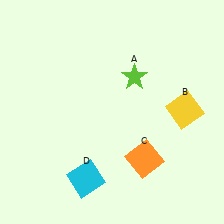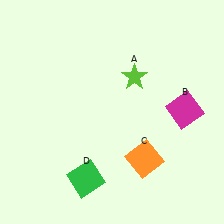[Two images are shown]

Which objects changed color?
B changed from yellow to magenta. D changed from cyan to green.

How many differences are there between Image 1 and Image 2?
There are 2 differences between the two images.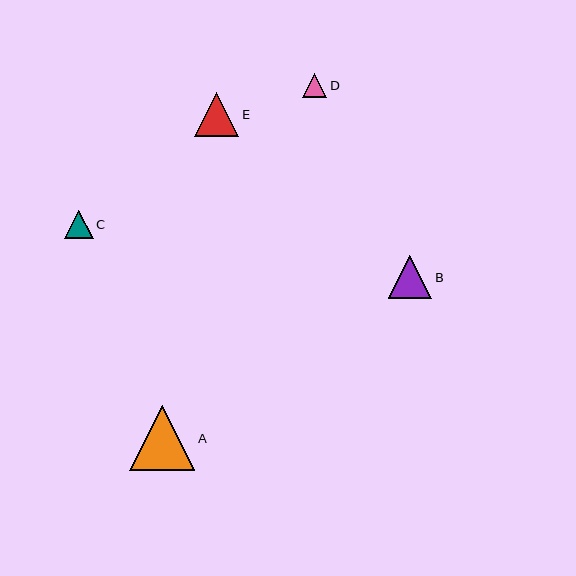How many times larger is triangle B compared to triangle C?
Triangle B is approximately 1.5 times the size of triangle C.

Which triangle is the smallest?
Triangle D is the smallest with a size of approximately 24 pixels.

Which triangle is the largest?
Triangle A is the largest with a size of approximately 66 pixels.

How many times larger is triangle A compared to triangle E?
Triangle A is approximately 1.5 times the size of triangle E.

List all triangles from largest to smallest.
From largest to smallest: A, E, B, C, D.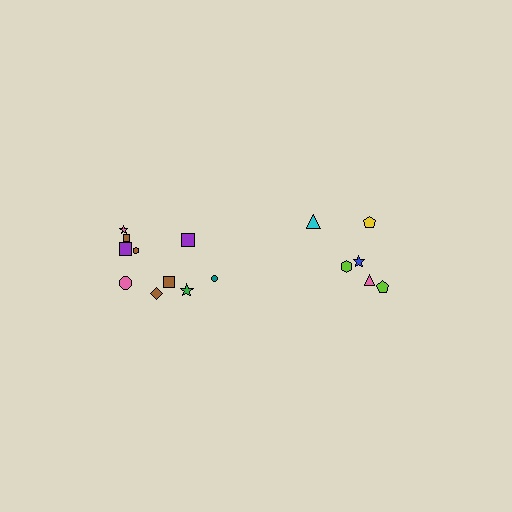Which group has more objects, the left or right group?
The left group.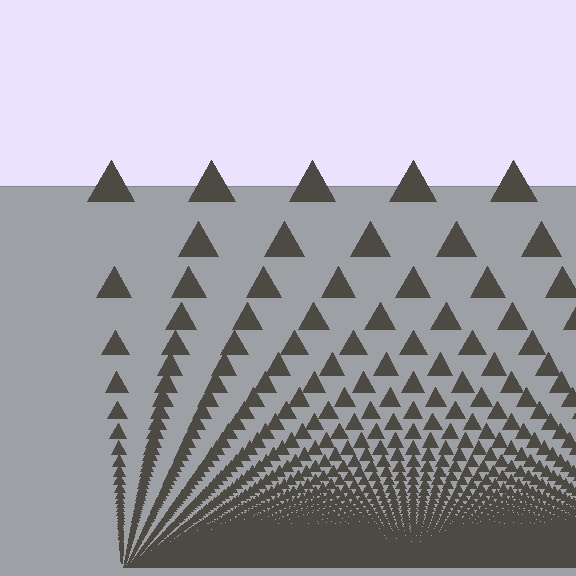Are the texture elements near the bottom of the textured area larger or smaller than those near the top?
Smaller. The gradient is inverted — elements near the bottom are smaller and denser.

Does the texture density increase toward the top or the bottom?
Density increases toward the bottom.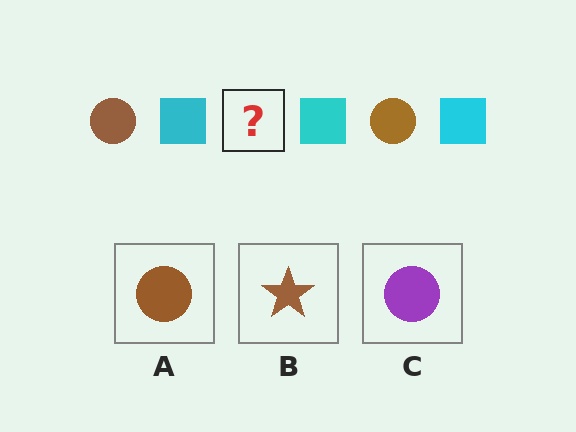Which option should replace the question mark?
Option A.